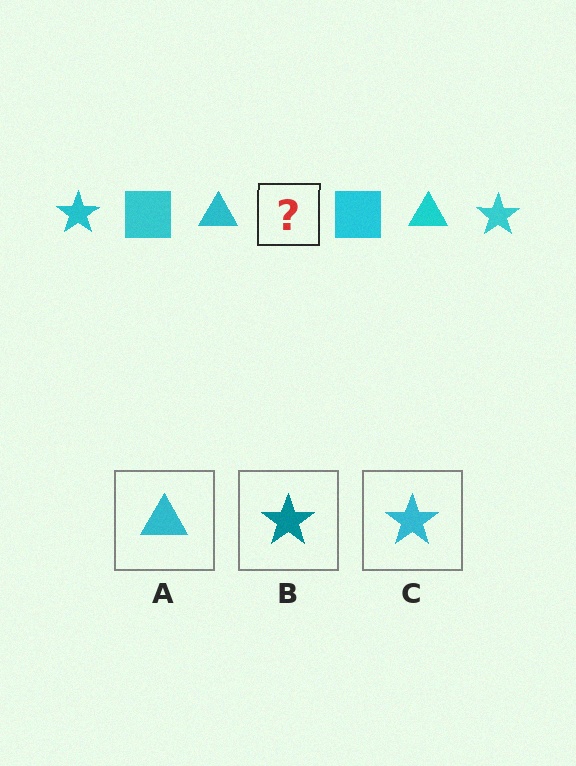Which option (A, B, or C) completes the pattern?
C.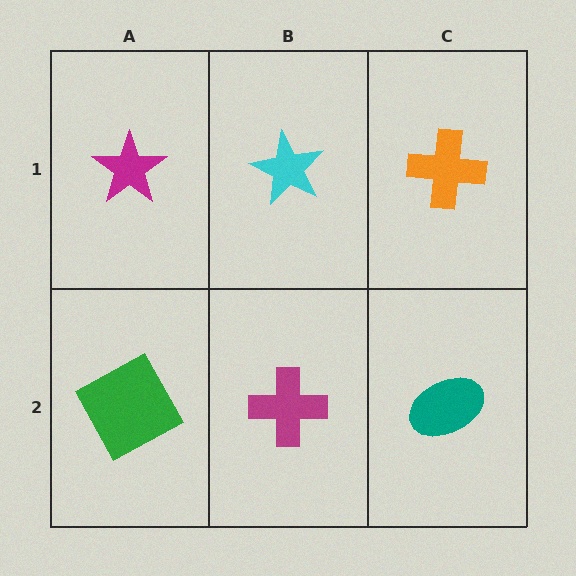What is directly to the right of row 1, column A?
A cyan star.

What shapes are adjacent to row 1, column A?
A green square (row 2, column A), a cyan star (row 1, column B).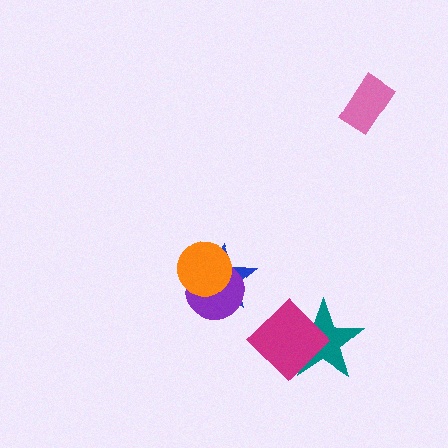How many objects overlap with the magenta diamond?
1 object overlaps with the magenta diamond.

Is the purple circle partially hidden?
Yes, it is partially covered by another shape.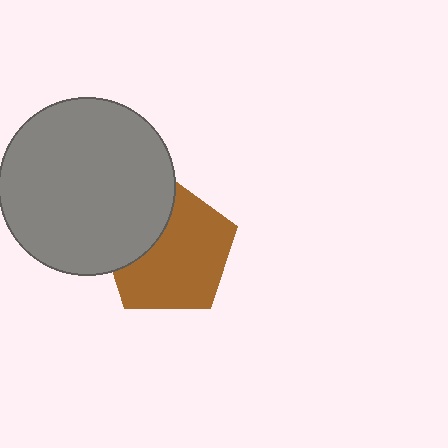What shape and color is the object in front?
The object in front is a gray circle.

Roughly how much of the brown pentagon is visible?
Most of it is visible (roughly 69%).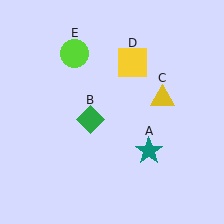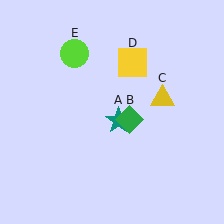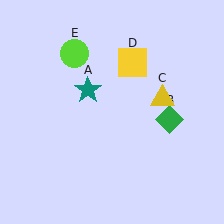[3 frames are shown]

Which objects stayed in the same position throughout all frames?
Yellow triangle (object C) and yellow square (object D) and lime circle (object E) remained stationary.